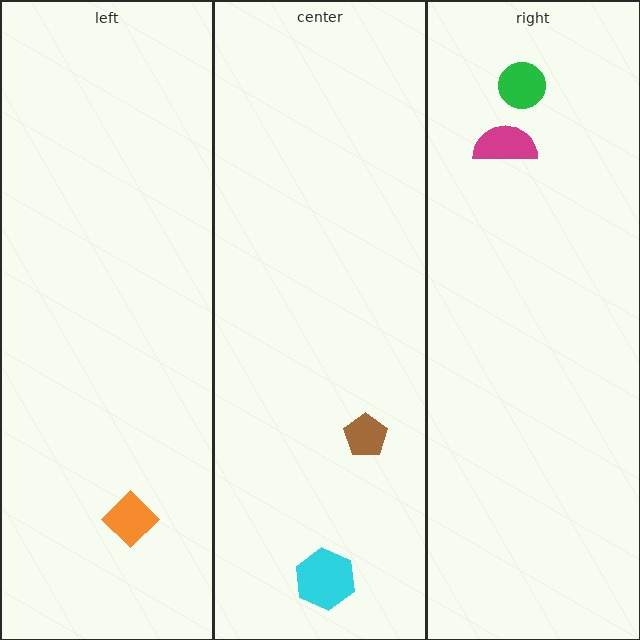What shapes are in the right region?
The magenta semicircle, the green circle.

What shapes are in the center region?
The cyan hexagon, the brown pentagon.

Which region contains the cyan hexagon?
The center region.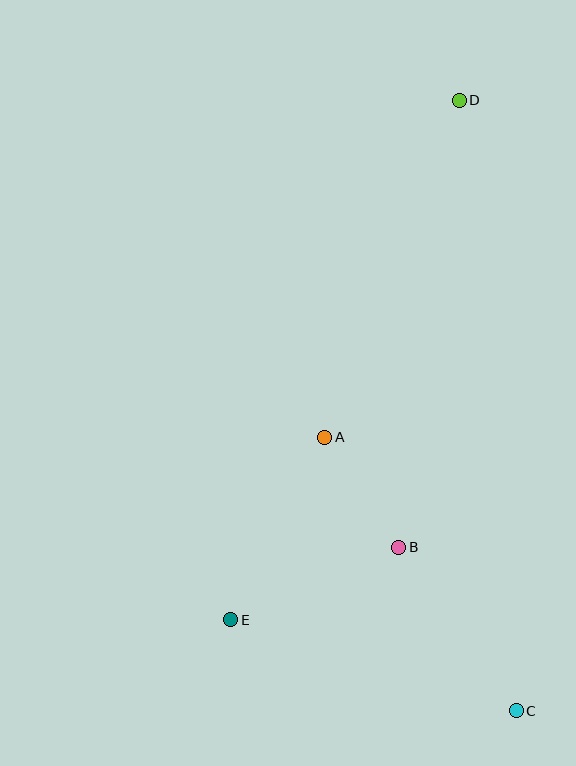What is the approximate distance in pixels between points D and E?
The distance between D and E is approximately 568 pixels.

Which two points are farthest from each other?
Points C and D are farthest from each other.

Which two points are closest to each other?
Points A and B are closest to each other.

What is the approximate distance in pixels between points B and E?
The distance between B and E is approximately 183 pixels.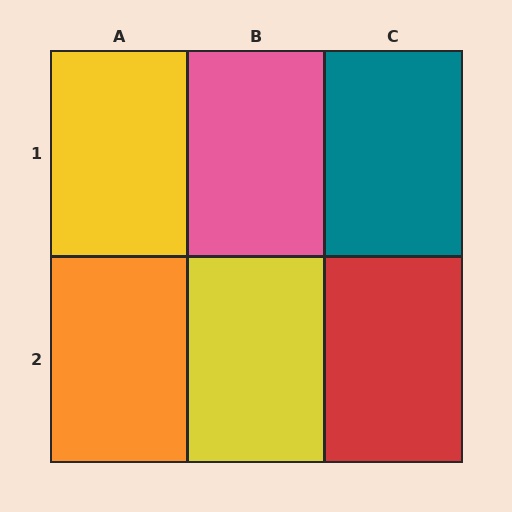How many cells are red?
1 cell is red.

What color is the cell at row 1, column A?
Yellow.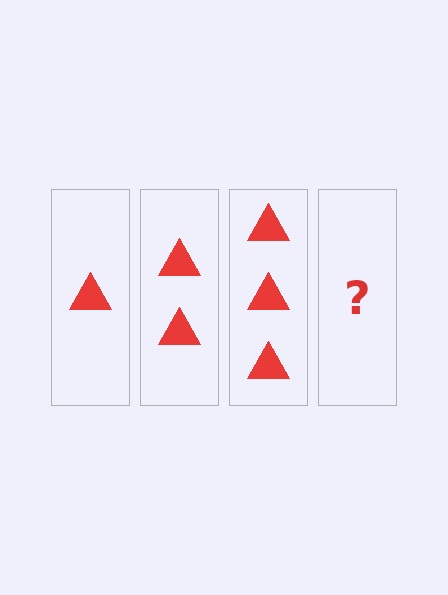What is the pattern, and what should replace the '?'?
The pattern is that each step adds one more triangle. The '?' should be 4 triangles.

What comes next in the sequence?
The next element should be 4 triangles.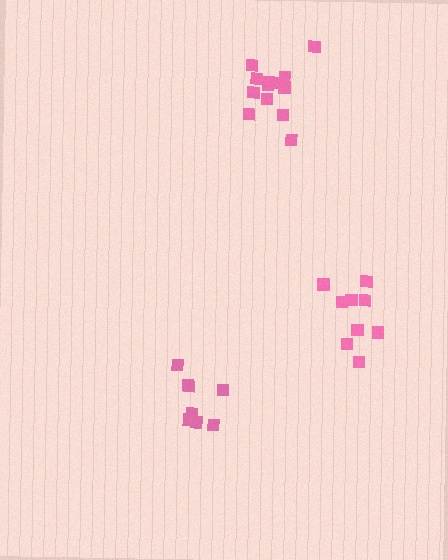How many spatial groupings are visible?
There are 3 spatial groupings.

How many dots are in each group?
Group 1: 8 dots, Group 2: 13 dots, Group 3: 9 dots (30 total).